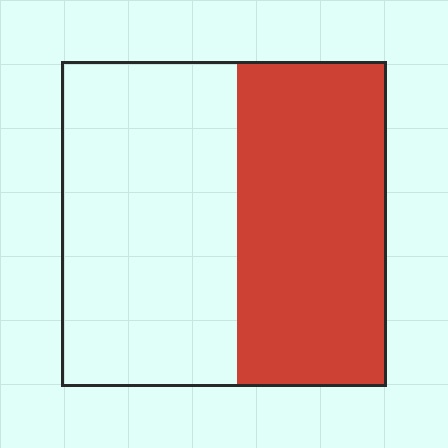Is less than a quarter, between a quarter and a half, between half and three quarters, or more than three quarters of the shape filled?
Between a quarter and a half.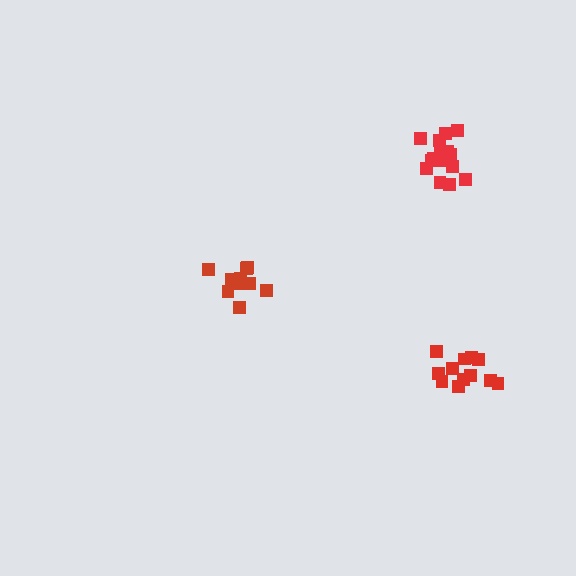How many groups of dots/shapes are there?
There are 3 groups.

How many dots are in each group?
Group 1: 11 dots, Group 2: 16 dots, Group 3: 12 dots (39 total).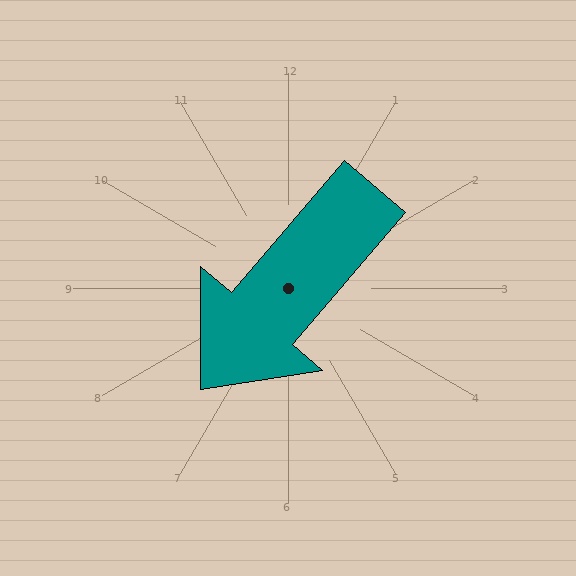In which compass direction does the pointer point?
Southwest.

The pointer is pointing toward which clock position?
Roughly 7 o'clock.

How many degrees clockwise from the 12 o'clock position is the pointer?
Approximately 221 degrees.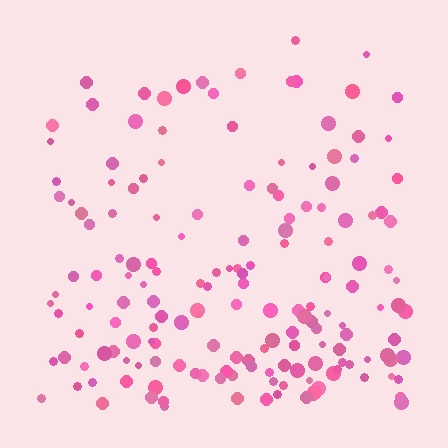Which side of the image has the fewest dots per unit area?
The top.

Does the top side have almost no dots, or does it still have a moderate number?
Still a moderate number, just noticeably fewer than the bottom.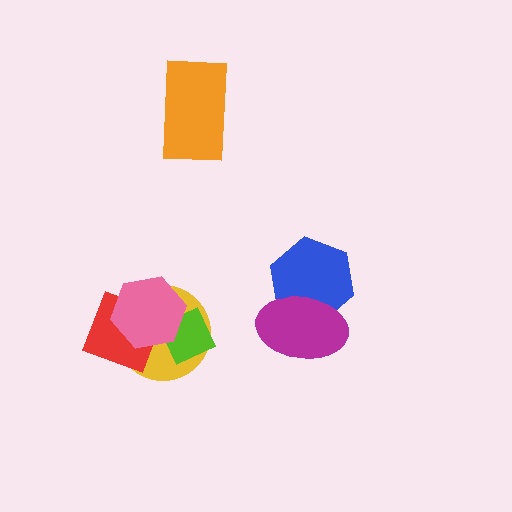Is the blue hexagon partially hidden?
Yes, it is partially covered by another shape.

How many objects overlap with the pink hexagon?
3 objects overlap with the pink hexagon.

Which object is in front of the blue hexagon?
The magenta ellipse is in front of the blue hexagon.